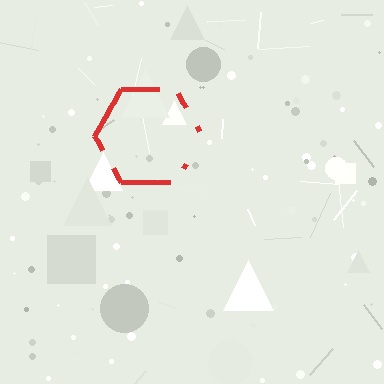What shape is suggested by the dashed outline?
The dashed outline suggests a hexagon.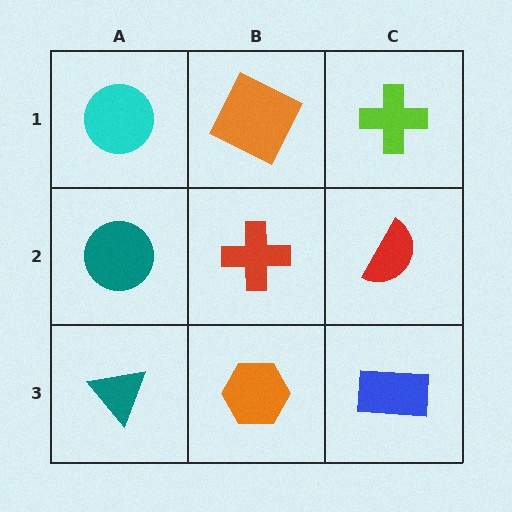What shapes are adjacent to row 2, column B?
An orange square (row 1, column B), an orange hexagon (row 3, column B), a teal circle (row 2, column A), a red semicircle (row 2, column C).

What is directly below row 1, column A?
A teal circle.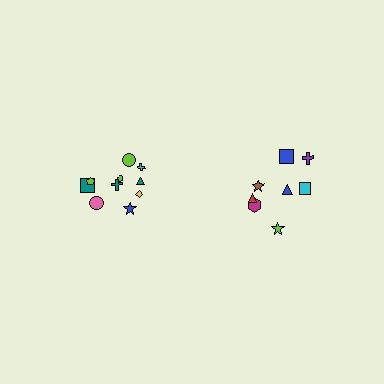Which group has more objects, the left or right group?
The left group.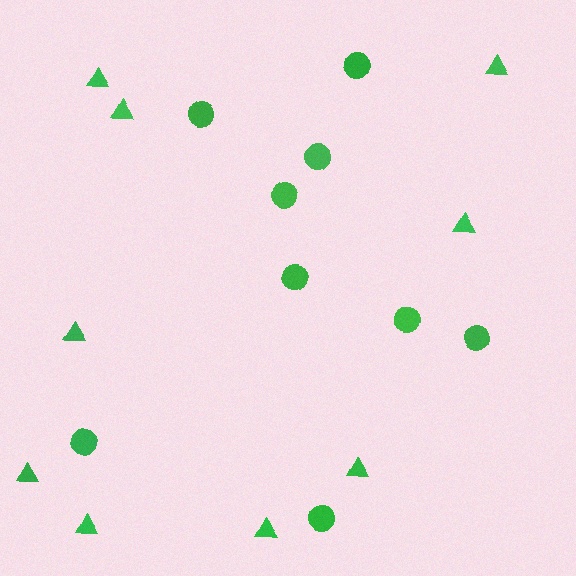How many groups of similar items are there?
There are 2 groups: one group of triangles (9) and one group of circles (9).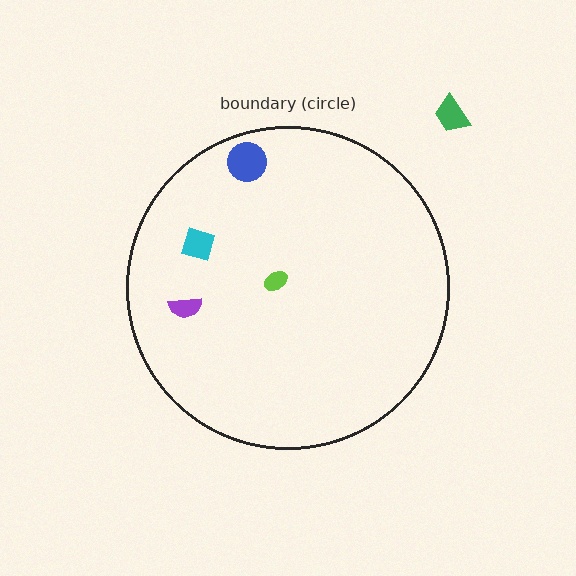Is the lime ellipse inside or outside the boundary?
Inside.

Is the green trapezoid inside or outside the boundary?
Outside.